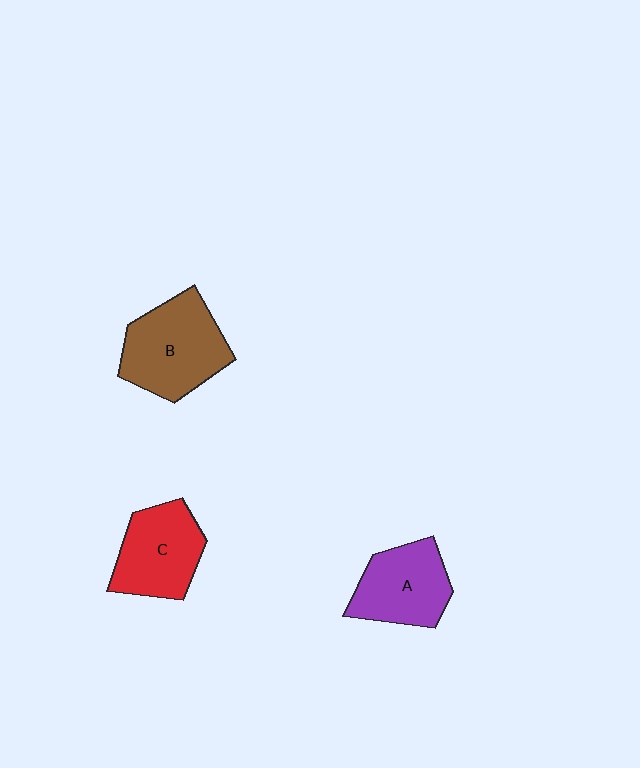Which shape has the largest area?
Shape B (brown).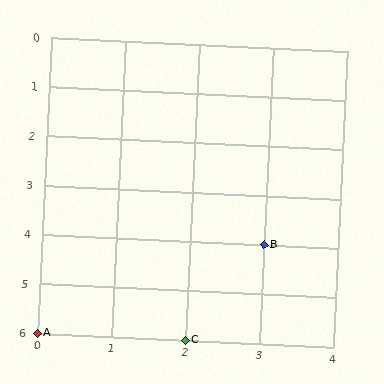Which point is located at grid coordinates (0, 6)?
Point A is at (0, 6).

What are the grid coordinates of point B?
Point B is at grid coordinates (3, 4).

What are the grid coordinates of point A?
Point A is at grid coordinates (0, 6).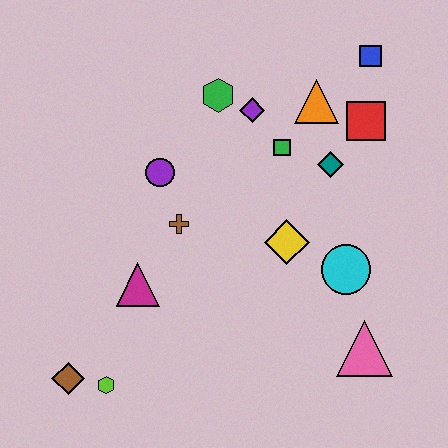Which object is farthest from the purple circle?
The pink triangle is farthest from the purple circle.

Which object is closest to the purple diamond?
The green hexagon is closest to the purple diamond.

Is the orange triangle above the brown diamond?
Yes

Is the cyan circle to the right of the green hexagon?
Yes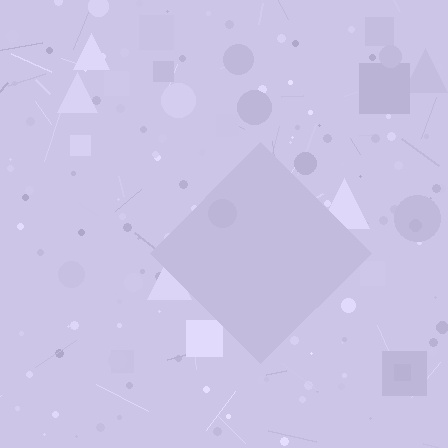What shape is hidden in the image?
A diamond is hidden in the image.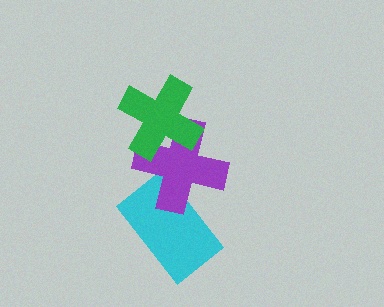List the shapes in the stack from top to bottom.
From top to bottom: the green cross, the purple cross, the cyan rectangle.